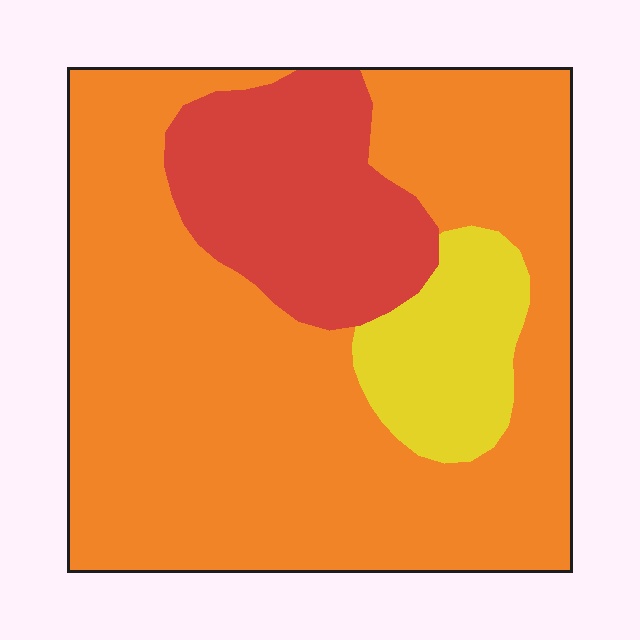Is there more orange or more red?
Orange.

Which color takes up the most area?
Orange, at roughly 70%.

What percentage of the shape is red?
Red covers 19% of the shape.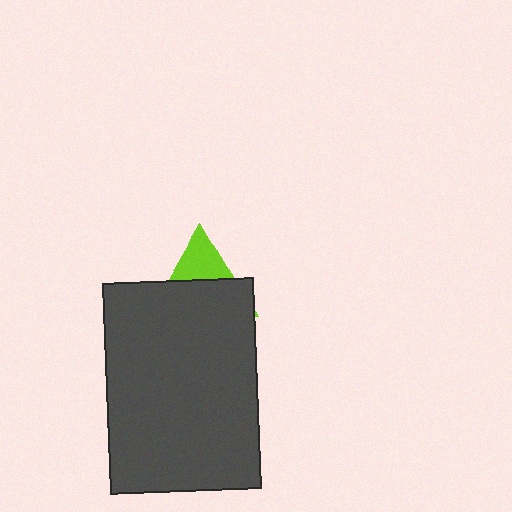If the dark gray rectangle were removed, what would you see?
You would see the complete lime triangle.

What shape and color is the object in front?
The object in front is a dark gray rectangle.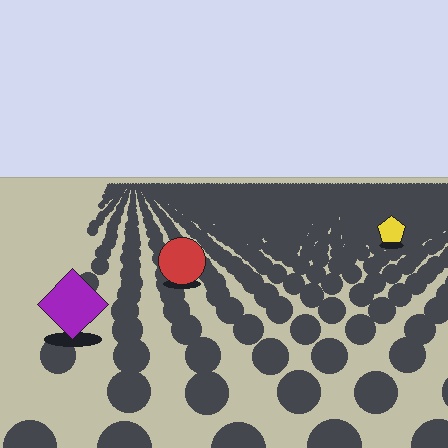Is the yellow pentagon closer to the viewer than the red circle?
No. The red circle is closer — you can tell from the texture gradient: the ground texture is coarser near it.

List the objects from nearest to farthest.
From nearest to farthest: the purple diamond, the red circle, the yellow pentagon.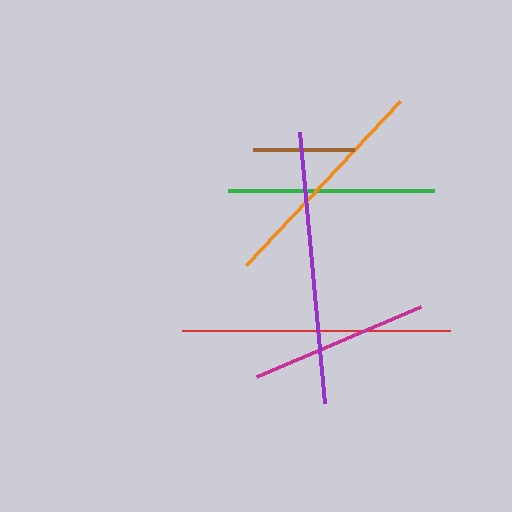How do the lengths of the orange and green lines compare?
The orange and green lines are approximately the same length.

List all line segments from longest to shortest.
From longest to shortest: purple, red, orange, green, magenta, brown.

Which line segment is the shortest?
The brown line is the shortest at approximately 100 pixels.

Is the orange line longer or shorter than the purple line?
The purple line is longer than the orange line.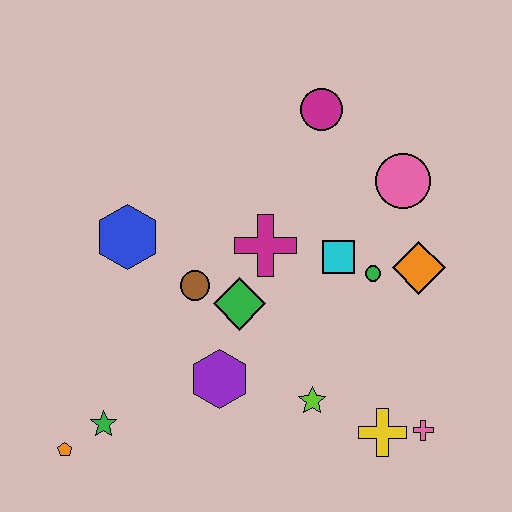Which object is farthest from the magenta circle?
The orange pentagon is farthest from the magenta circle.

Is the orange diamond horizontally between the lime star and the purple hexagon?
No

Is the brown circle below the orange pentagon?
No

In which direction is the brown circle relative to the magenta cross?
The brown circle is to the left of the magenta cross.